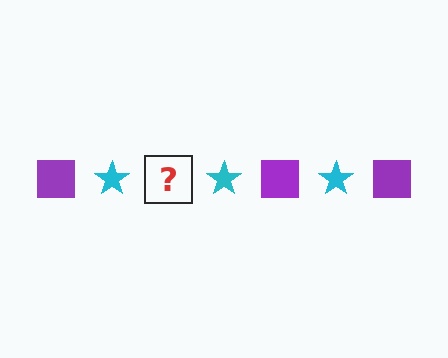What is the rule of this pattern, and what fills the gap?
The rule is that the pattern alternates between purple square and cyan star. The gap should be filled with a purple square.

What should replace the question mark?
The question mark should be replaced with a purple square.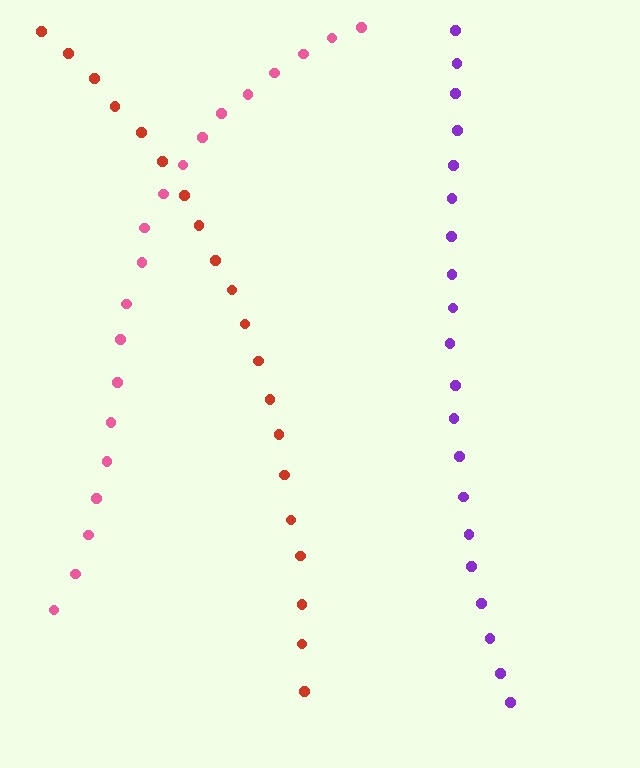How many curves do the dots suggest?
There are 3 distinct paths.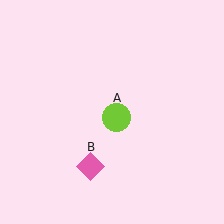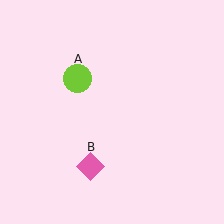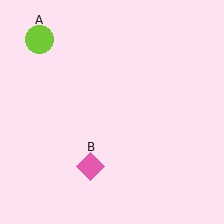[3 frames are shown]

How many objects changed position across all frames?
1 object changed position: lime circle (object A).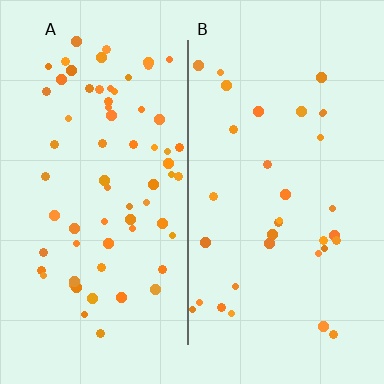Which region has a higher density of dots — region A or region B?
A (the left).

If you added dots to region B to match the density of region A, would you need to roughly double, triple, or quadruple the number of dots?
Approximately double.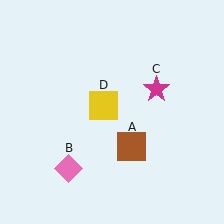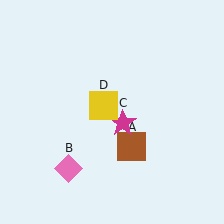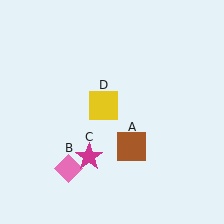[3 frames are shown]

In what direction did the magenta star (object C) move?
The magenta star (object C) moved down and to the left.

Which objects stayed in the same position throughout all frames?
Brown square (object A) and pink diamond (object B) and yellow square (object D) remained stationary.